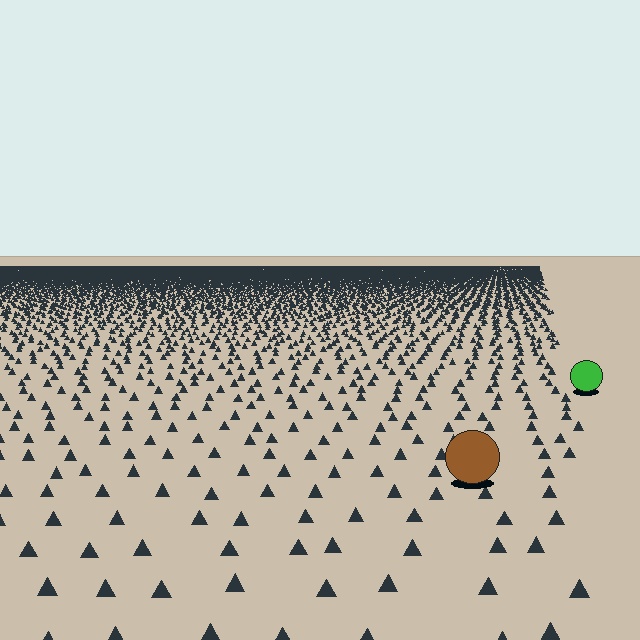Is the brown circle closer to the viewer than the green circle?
Yes. The brown circle is closer — you can tell from the texture gradient: the ground texture is coarser near it.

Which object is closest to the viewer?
The brown circle is closest. The texture marks near it are larger and more spread out.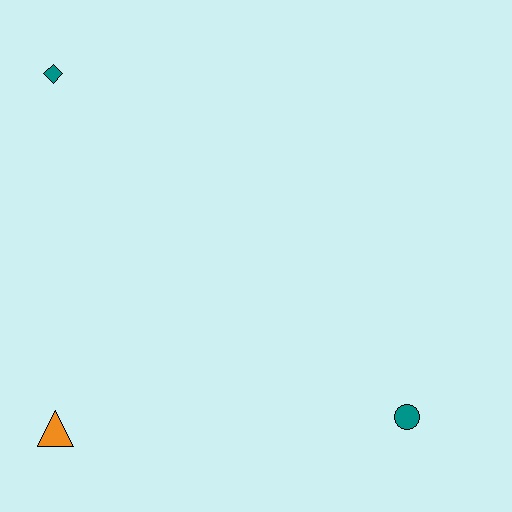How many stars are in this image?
There are no stars.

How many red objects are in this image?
There are no red objects.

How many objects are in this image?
There are 3 objects.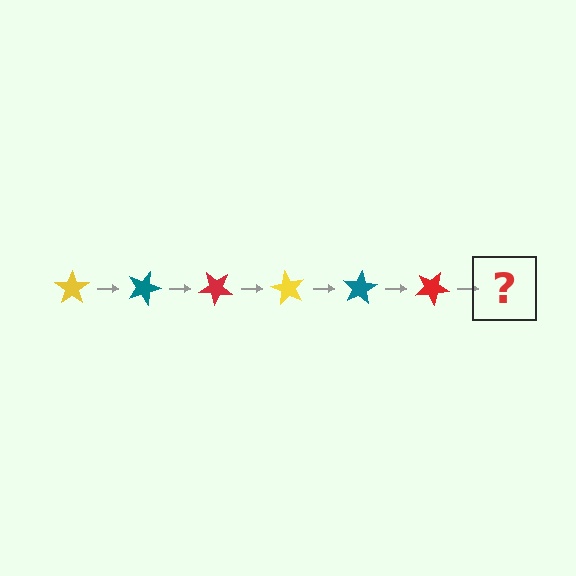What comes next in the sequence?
The next element should be a yellow star, rotated 120 degrees from the start.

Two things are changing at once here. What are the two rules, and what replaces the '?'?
The two rules are that it rotates 20 degrees each step and the color cycles through yellow, teal, and red. The '?' should be a yellow star, rotated 120 degrees from the start.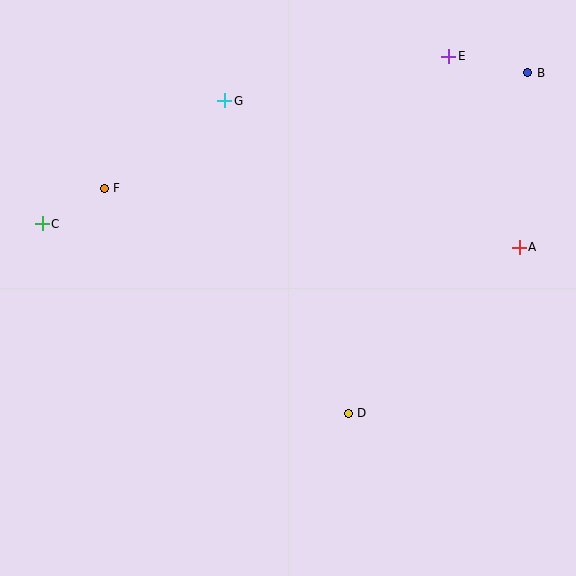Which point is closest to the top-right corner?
Point B is closest to the top-right corner.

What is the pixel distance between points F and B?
The distance between F and B is 439 pixels.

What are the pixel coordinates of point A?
Point A is at (519, 247).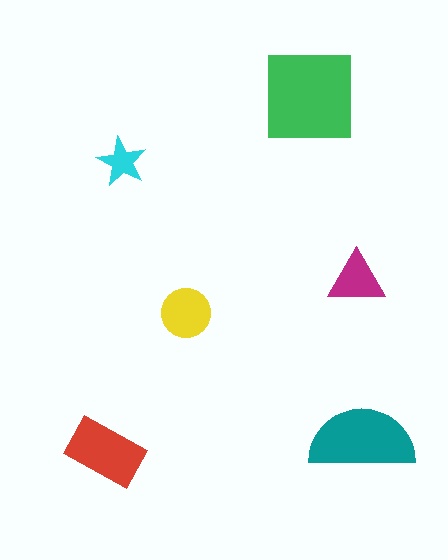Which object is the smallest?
The cyan star.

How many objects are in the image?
There are 6 objects in the image.